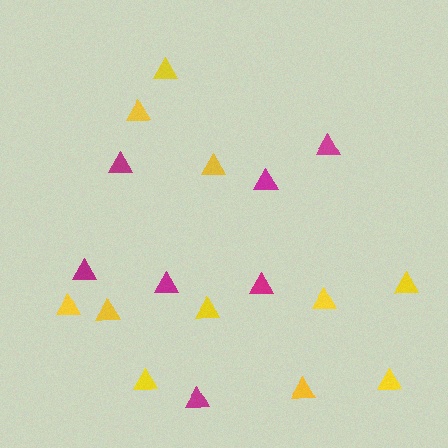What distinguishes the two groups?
There are 2 groups: one group of yellow triangles (11) and one group of magenta triangles (7).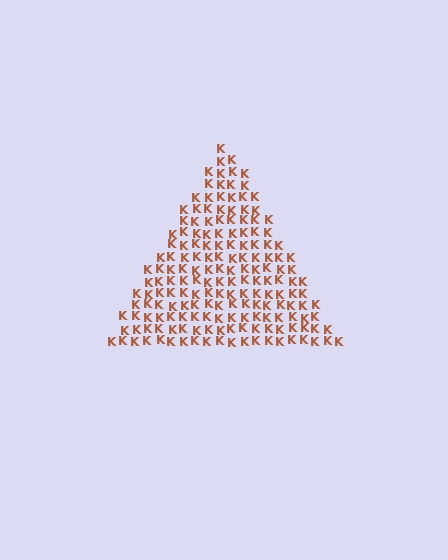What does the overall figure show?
The overall figure shows a triangle.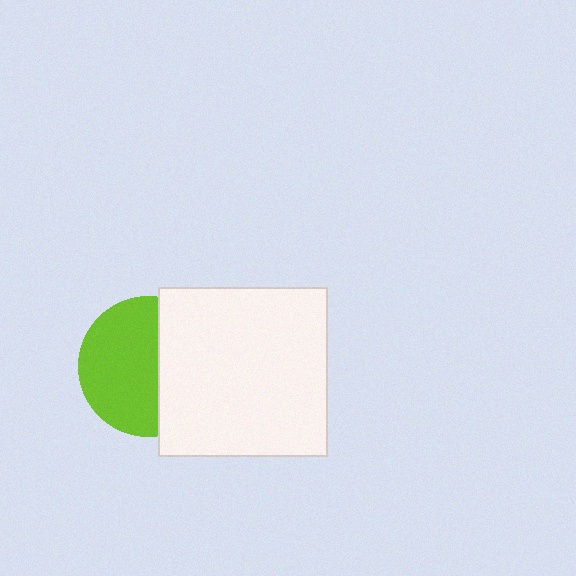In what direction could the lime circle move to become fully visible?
The lime circle could move left. That would shift it out from behind the white square entirely.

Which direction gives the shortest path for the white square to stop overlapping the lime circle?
Moving right gives the shortest separation.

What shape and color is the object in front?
The object in front is a white square.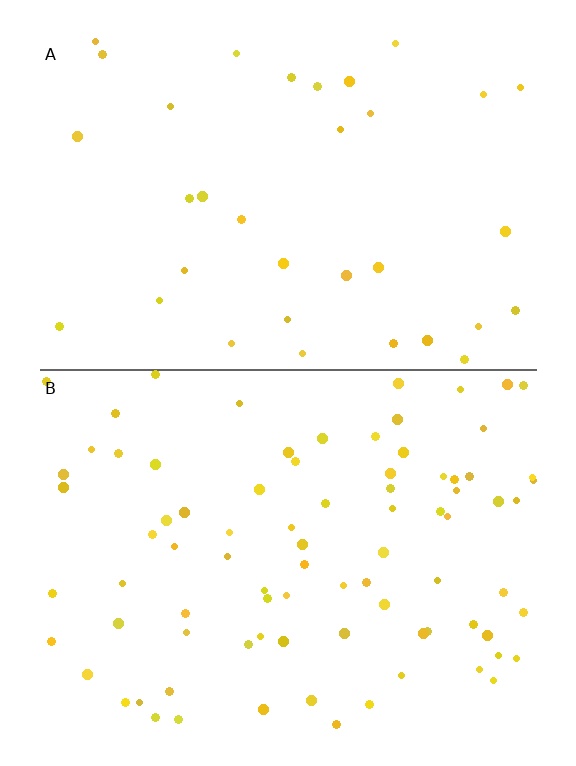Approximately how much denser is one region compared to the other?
Approximately 2.5× — region B over region A.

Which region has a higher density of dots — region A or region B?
B (the bottom).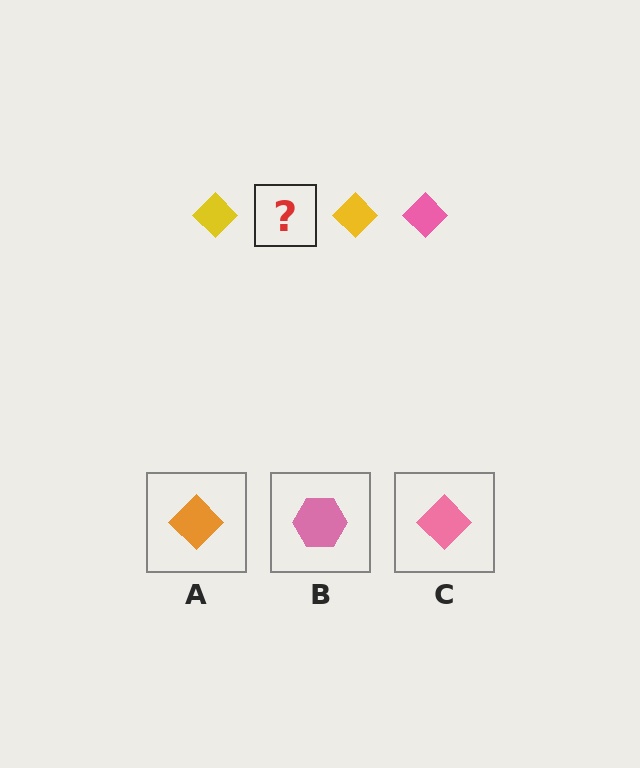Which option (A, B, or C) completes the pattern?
C.